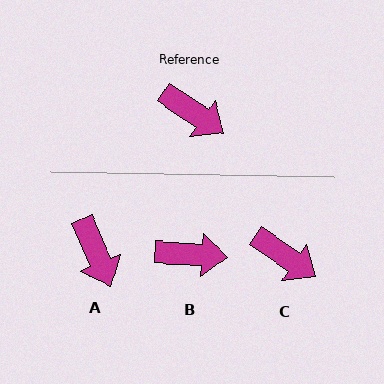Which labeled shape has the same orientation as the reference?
C.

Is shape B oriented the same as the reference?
No, it is off by about 31 degrees.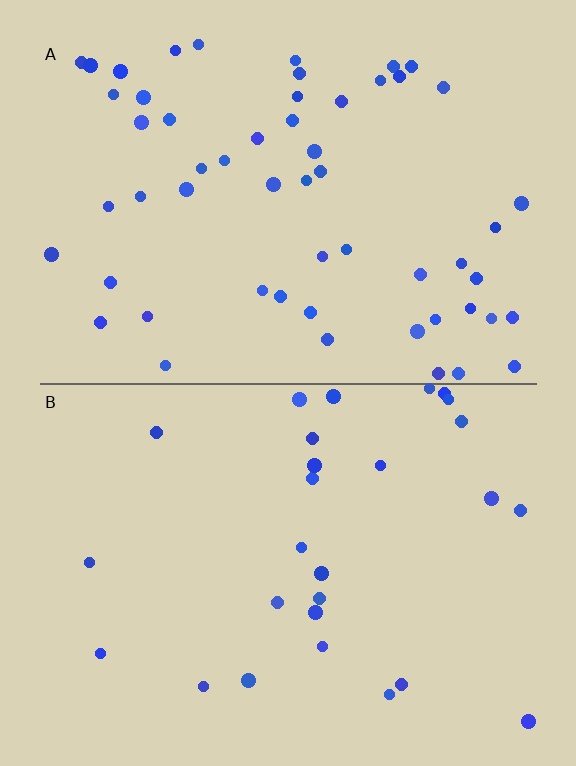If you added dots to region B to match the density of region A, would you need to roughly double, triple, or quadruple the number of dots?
Approximately double.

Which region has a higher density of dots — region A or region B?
A (the top).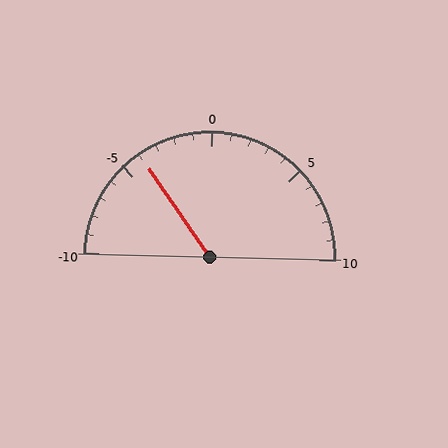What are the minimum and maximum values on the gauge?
The gauge ranges from -10 to 10.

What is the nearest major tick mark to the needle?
The nearest major tick mark is -5.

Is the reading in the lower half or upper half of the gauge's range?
The reading is in the lower half of the range (-10 to 10).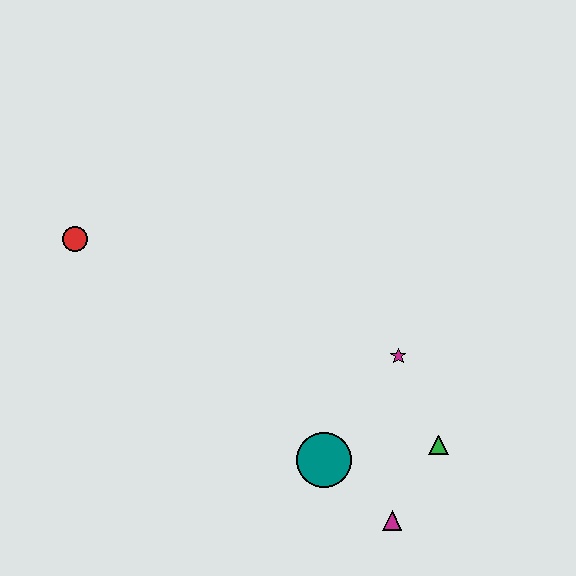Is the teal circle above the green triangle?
No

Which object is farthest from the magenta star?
The red circle is farthest from the magenta star.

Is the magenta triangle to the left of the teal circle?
No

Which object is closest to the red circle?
The teal circle is closest to the red circle.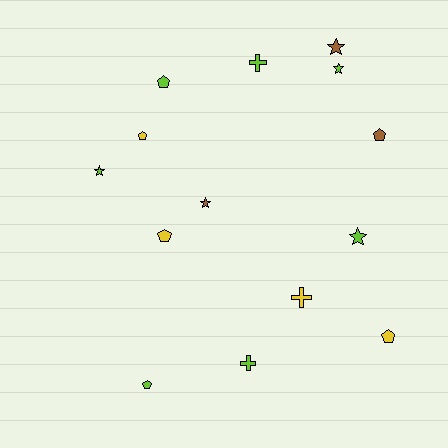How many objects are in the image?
There are 14 objects.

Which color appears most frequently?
Lime, with 7 objects.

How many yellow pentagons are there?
There are 3 yellow pentagons.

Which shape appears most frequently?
Pentagon, with 6 objects.